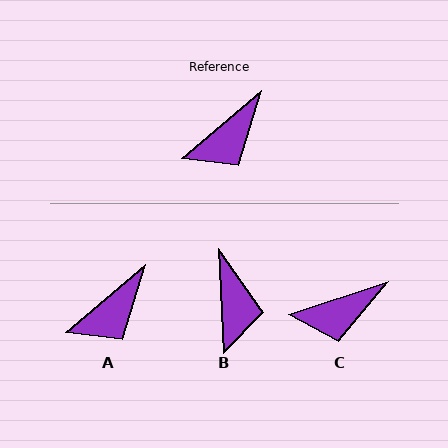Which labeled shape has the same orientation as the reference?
A.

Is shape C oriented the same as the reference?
No, it is off by about 22 degrees.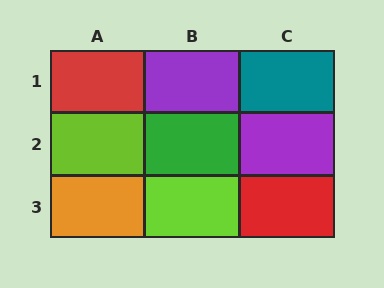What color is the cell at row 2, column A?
Lime.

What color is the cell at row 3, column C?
Red.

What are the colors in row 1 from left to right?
Red, purple, teal.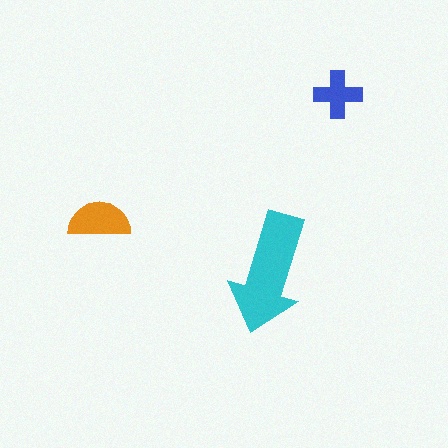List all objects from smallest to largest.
The blue cross, the orange semicircle, the cyan arrow.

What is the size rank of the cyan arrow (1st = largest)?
1st.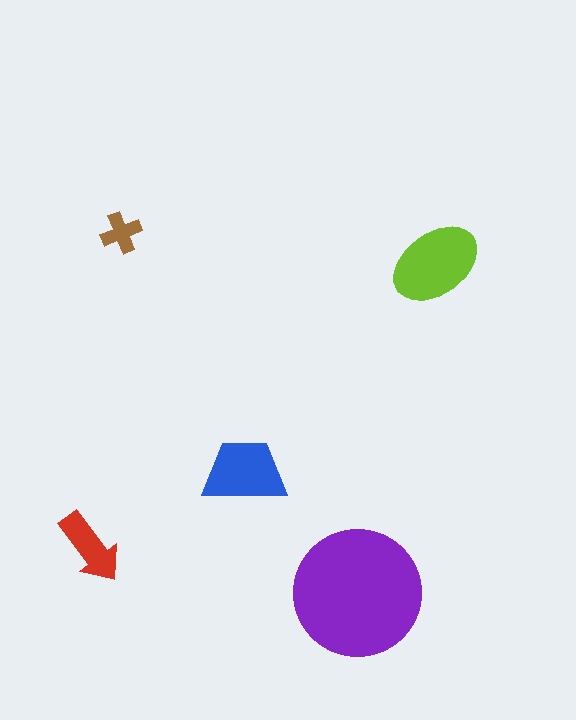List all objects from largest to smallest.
The purple circle, the lime ellipse, the blue trapezoid, the red arrow, the brown cross.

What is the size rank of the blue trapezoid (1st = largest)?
3rd.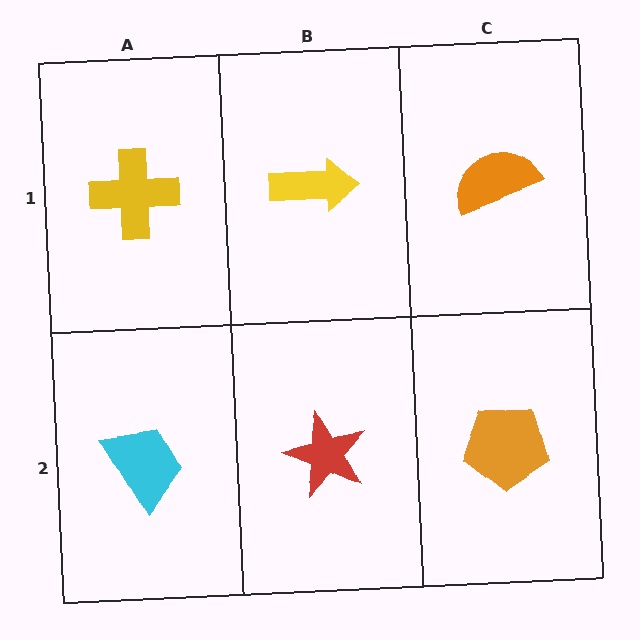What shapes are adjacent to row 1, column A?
A cyan trapezoid (row 2, column A), a yellow arrow (row 1, column B).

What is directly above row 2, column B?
A yellow arrow.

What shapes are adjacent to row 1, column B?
A red star (row 2, column B), a yellow cross (row 1, column A), an orange semicircle (row 1, column C).